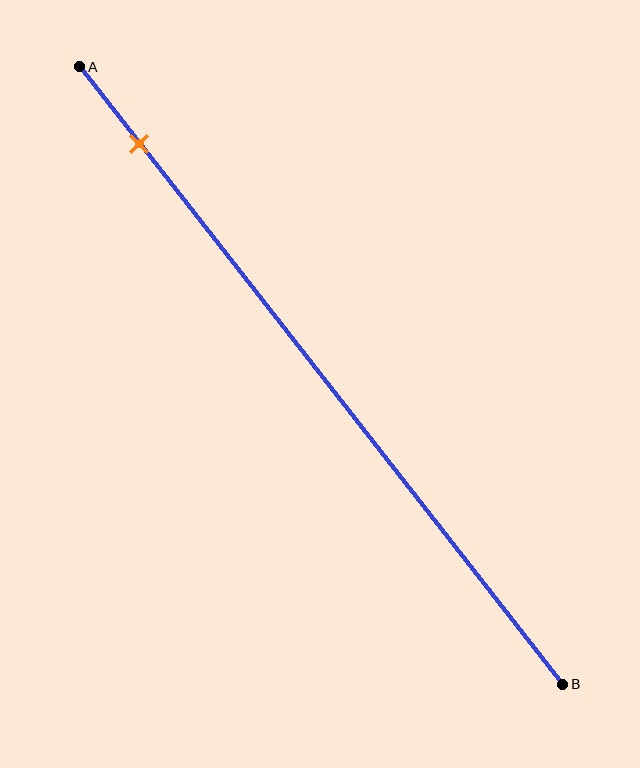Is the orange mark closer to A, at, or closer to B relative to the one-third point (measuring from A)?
The orange mark is closer to point A than the one-third point of segment AB.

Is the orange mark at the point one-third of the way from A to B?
No, the mark is at about 10% from A, not at the 33% one-third point.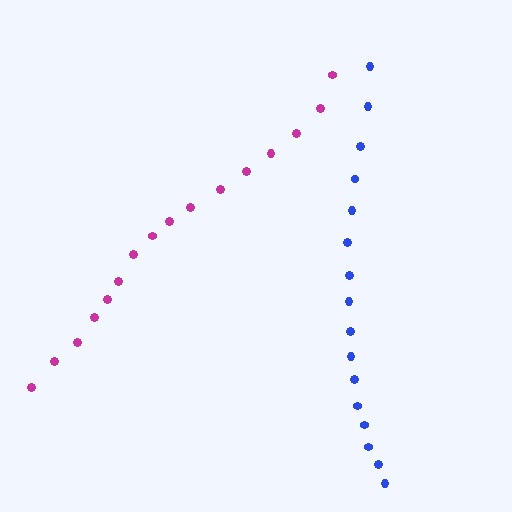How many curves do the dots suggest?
There are 2 distinct paths.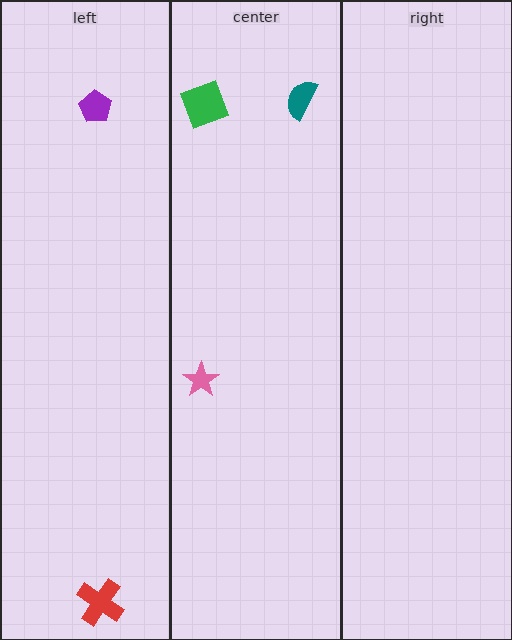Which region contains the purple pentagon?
The left region.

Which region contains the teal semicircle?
The center region.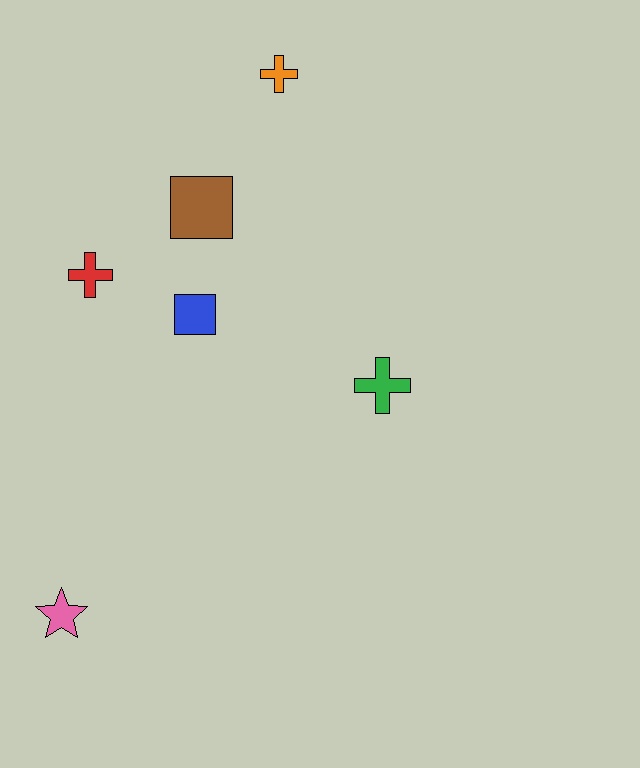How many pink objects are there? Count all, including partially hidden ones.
There is 1 pink object.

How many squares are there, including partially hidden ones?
There are 2 squares.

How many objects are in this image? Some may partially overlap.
There are 6 objects.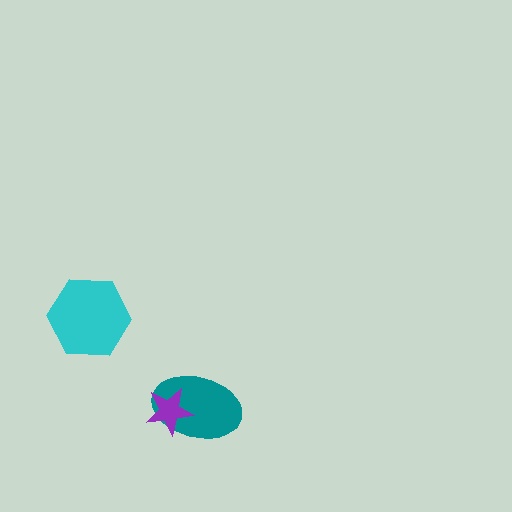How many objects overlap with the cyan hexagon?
0 objects overlap with the cyan hexagon.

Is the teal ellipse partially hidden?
Yes, it is partially covered by another shape.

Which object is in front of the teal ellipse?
The purple star is in front of the teal ellipse.